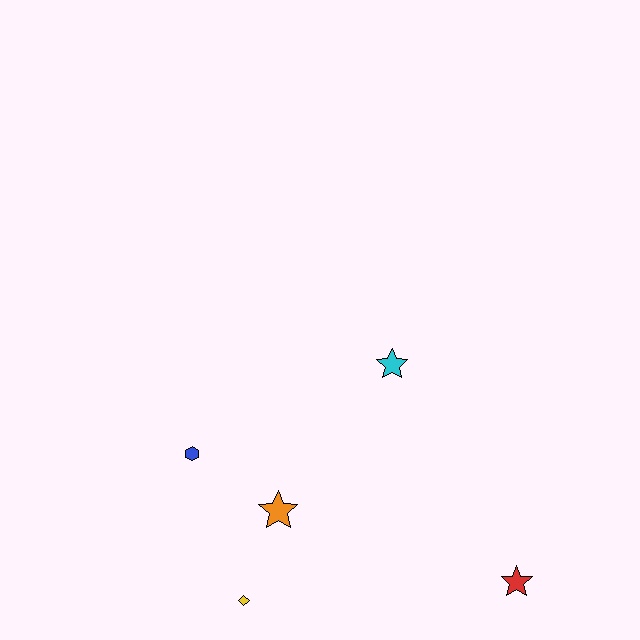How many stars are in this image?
There are 3 stars.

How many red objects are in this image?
There is 1 red object.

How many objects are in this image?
There are 5 objects.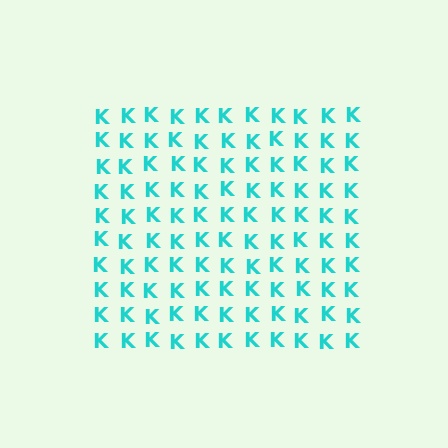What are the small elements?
The small elements are letter K's.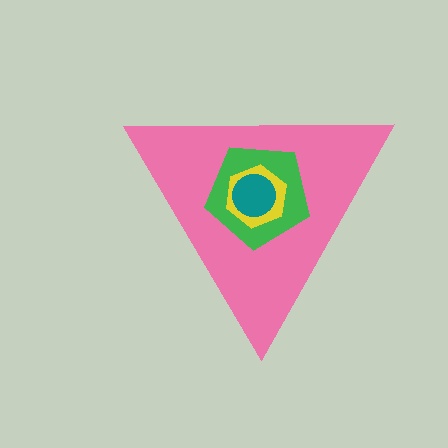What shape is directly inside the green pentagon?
The yellow hexagon.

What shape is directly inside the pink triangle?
The green pentagon.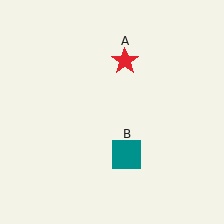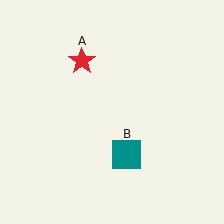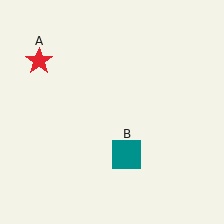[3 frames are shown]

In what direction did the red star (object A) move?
The red star (object A) moved left.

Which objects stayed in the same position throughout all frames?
Teal square (object B) remained stationary.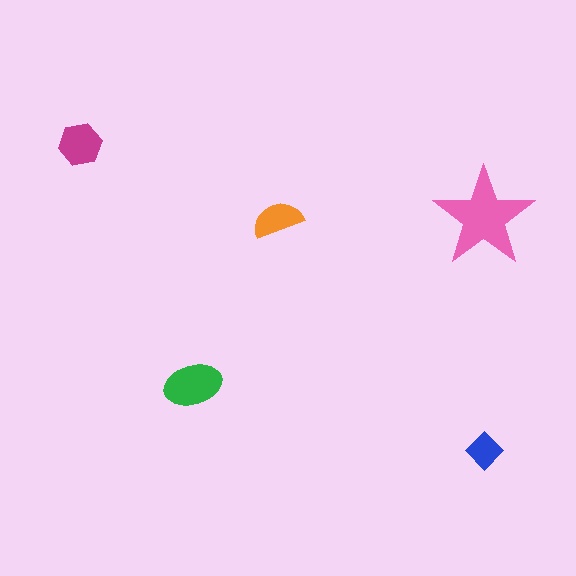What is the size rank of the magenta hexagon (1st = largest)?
3rd.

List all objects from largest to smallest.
The pink star, the green ellipse, the magenta hexagon, the orange semicircle, the blue diamond.